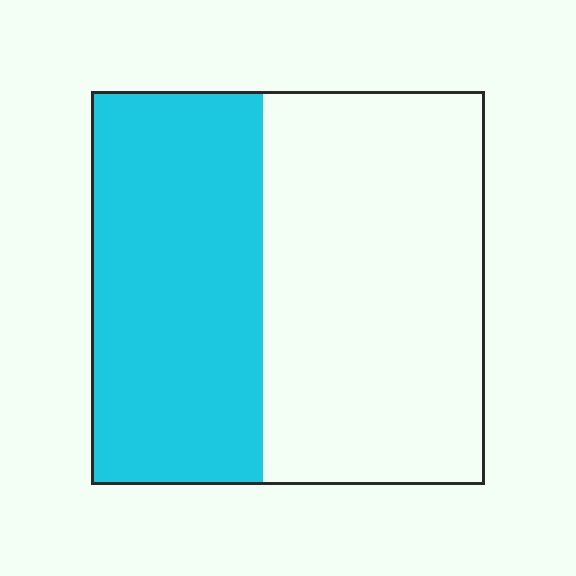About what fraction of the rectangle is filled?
About two fifths (2/5).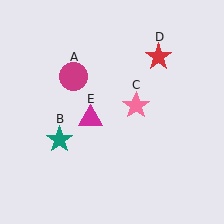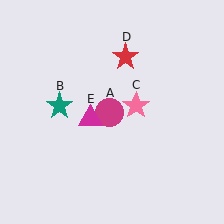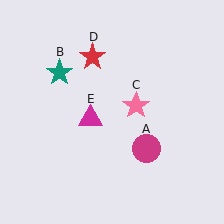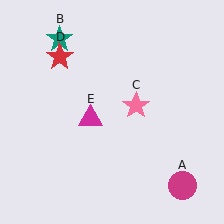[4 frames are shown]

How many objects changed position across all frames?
3 objects changed position: magenta circle (object A), teal star (object B), red star (object D).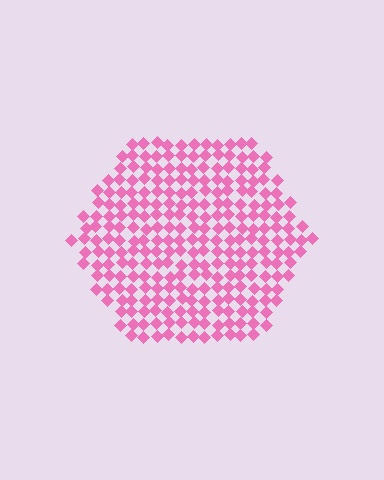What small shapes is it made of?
It is made of small diamonds.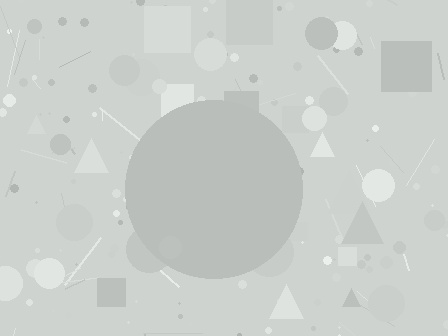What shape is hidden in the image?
A circle is hidden in the image.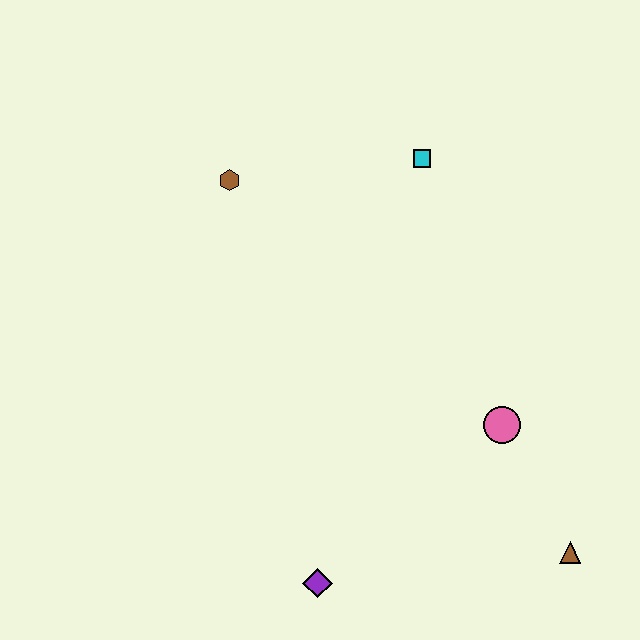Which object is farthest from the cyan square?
The purple diamond is farthest from the cyan square.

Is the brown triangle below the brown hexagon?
Yes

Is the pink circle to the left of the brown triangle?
Yes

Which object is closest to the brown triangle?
The pink circle is closest to the brown triangle.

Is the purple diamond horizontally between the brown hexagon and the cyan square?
Yes